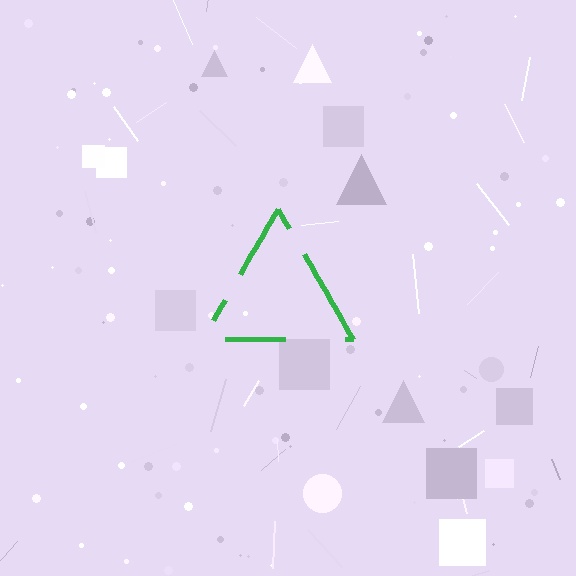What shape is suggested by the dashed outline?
The dashed outline suggests a triangle.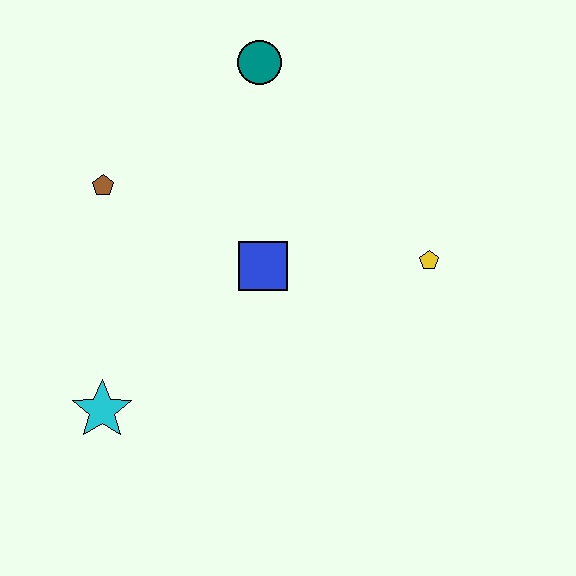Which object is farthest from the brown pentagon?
The yellow pentagon is farthest from the brown pentagon.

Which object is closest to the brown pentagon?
The blue square is closest to the brown pentagon.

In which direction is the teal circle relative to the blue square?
The teal circle is above the blue square.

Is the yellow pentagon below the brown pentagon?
Yes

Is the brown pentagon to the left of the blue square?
Yes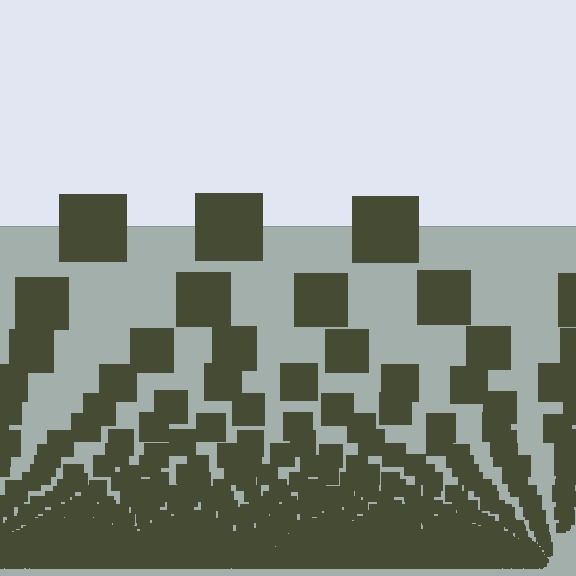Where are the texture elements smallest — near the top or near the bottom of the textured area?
Near the bottom.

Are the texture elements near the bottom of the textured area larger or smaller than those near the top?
Smaller. The gradient is inverted — elements near the bottom are smaller and denser.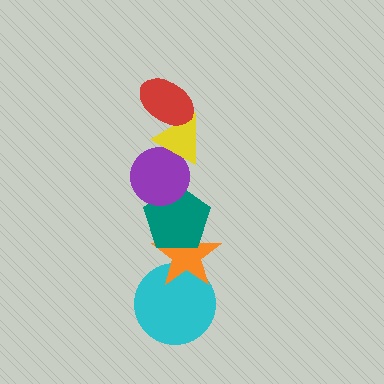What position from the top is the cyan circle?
The cyan circle is 6th from the top.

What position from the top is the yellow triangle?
The yellow triangle is 2nd from the top.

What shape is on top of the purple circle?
The yellow triangle is on top of the purple circle.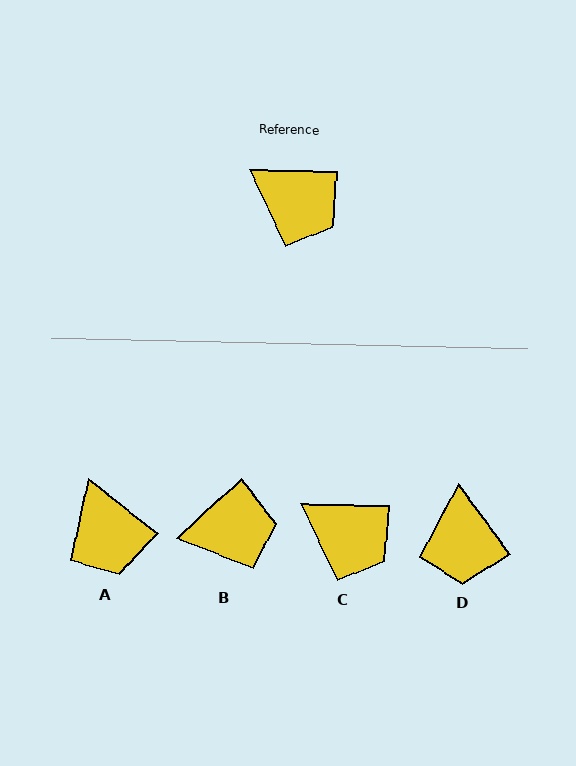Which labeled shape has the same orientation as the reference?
C.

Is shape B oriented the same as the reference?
No, it is off by about 43 degrees.